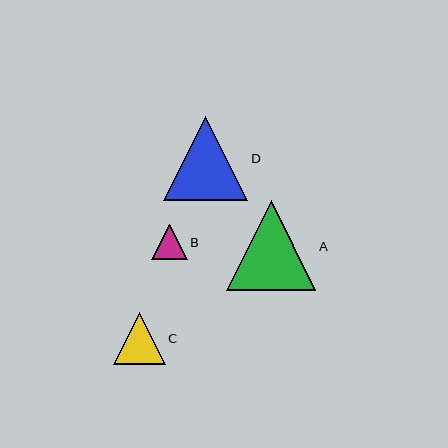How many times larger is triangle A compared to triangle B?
Triangle A is approximately 2.5 times the size of triangle B.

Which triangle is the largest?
Triangle A is the largest with a size of approximately 89 pixels.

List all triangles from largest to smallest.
From largest to smallest: A, D, C, B.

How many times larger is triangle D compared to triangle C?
Triangle D is approximately 1.6 times the size of triangle C.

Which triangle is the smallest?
Triangle B is the smallest with a size of approximately 35 pixels.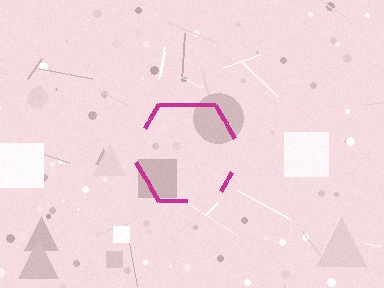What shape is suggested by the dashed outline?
The dashed outline suggests a hexagon.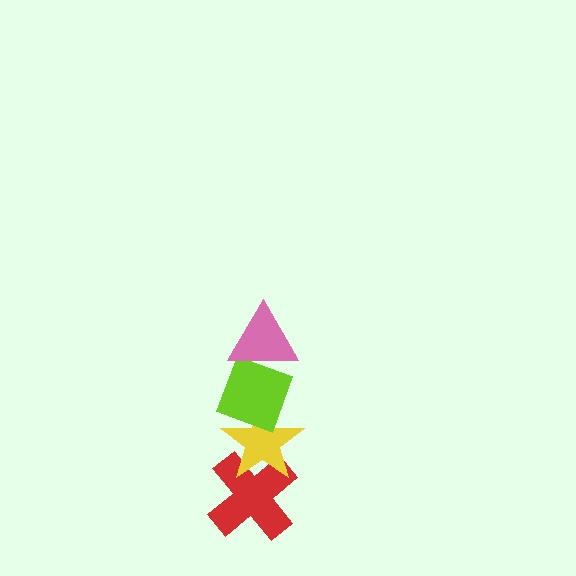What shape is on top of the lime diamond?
The pink triangle is on top of the lime diamond.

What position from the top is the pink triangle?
The pink triangle is 1st from the top.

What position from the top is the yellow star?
The yellow star is 3rd from the top.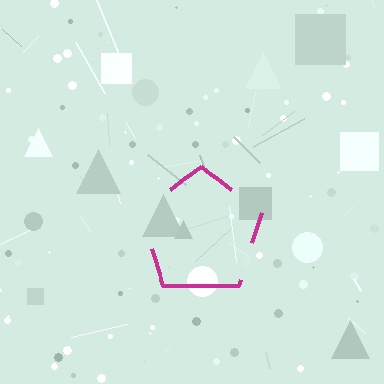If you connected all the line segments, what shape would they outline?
They would outline a pentagon.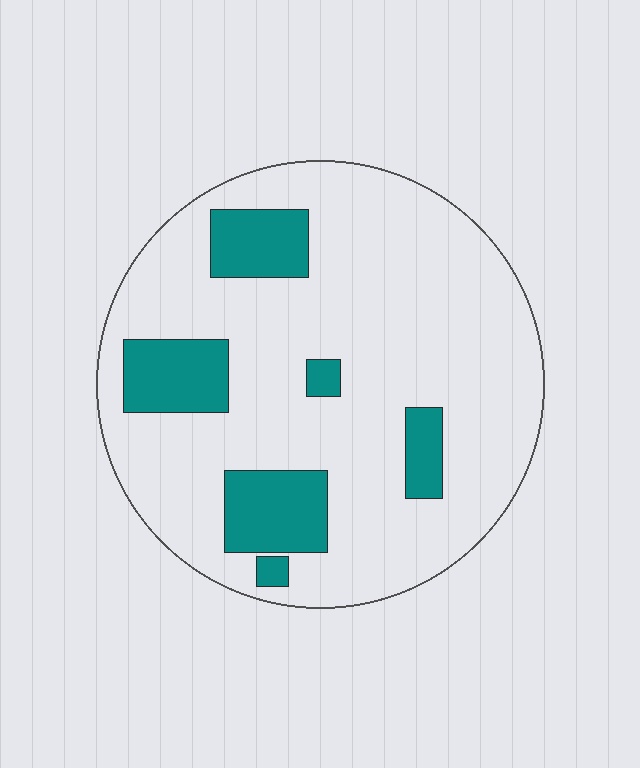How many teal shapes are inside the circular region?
6.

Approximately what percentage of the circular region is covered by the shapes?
Approximately 20%.